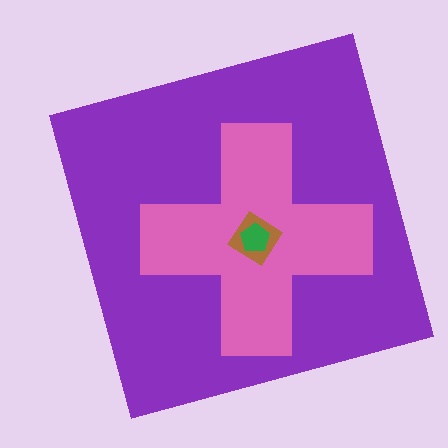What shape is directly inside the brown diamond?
The green pentagon.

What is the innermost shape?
The green pentagon.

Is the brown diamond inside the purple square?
Yes.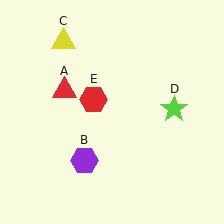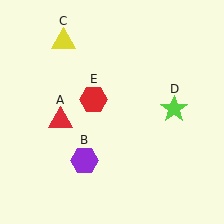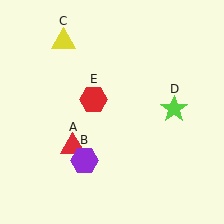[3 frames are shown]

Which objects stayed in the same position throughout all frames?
Purple hexagon (object B) and yellow triangle (object C) and lime star (object D) and red hexagon (object E) remained stationary.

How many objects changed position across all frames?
1 object changed position: red triangle (object A).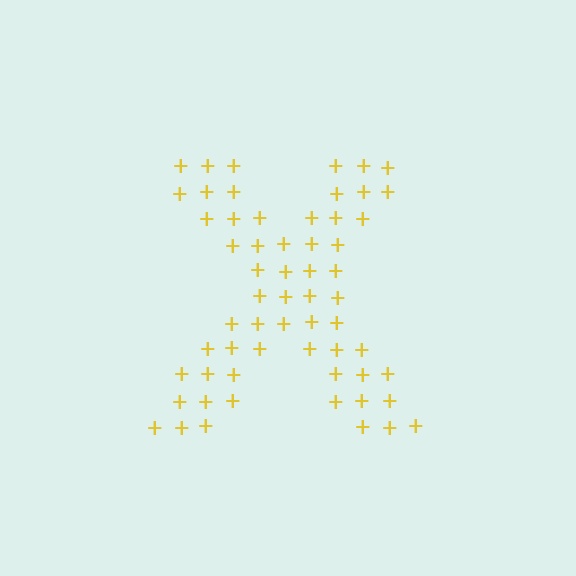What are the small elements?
The small elements are plus signs.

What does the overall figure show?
The overall figure shows the letter X.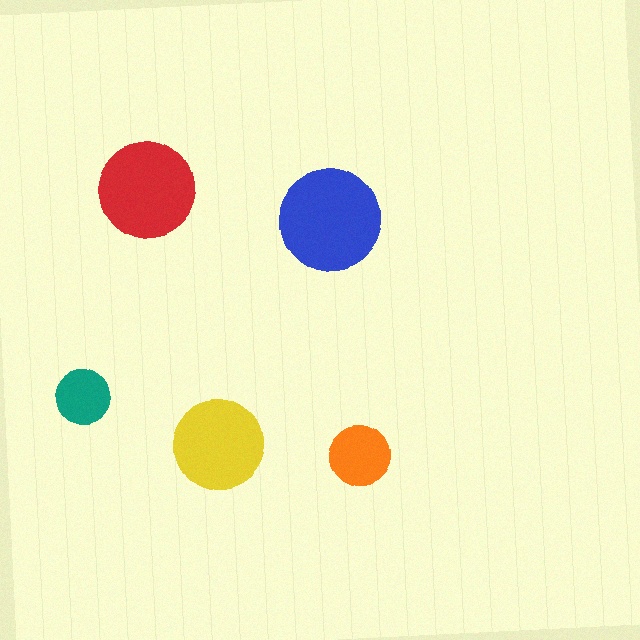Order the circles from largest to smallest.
the blue one, the red one, the yellow one, the orange one, the teal one.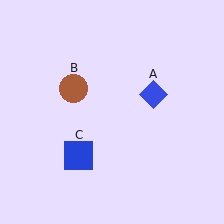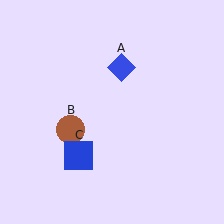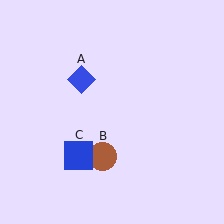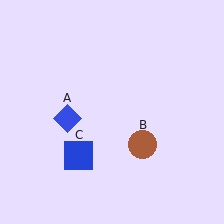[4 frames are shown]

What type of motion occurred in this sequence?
The blue diamond (object A), brown circle (object B) rotated counterclockwise around the center of the scene.